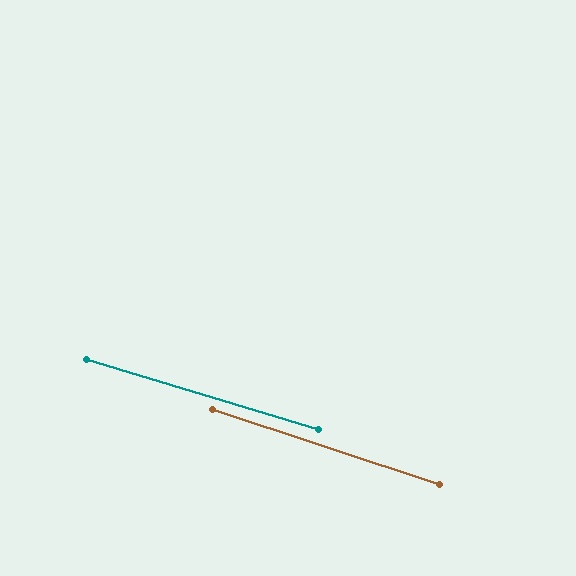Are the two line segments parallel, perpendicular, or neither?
Parallel — their directions differ by only 1.6°.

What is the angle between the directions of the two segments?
Approximately 2 degrees.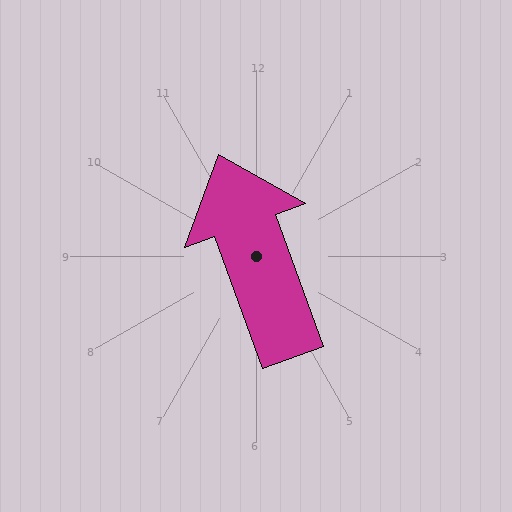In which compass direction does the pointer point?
North.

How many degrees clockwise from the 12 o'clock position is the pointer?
Approximately 340 degrees.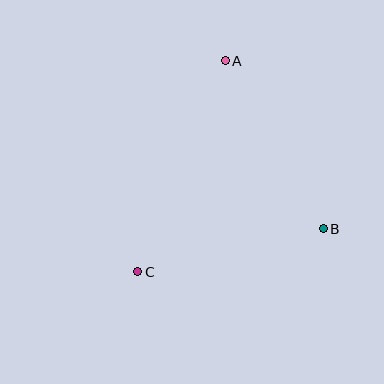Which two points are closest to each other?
Points B and C are closest to each other.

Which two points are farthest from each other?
Points A and C are farthest from each other.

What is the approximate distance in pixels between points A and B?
The distance between A and B is approximately 195 pixels.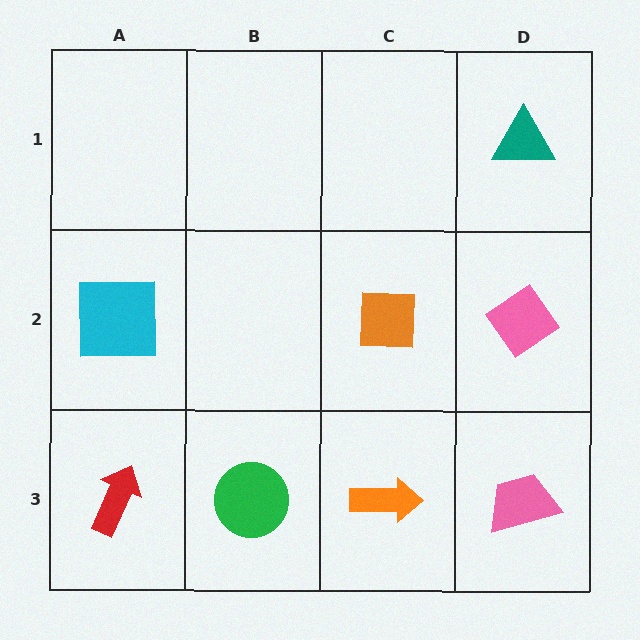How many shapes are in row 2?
3 shapes.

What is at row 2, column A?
A cyan square.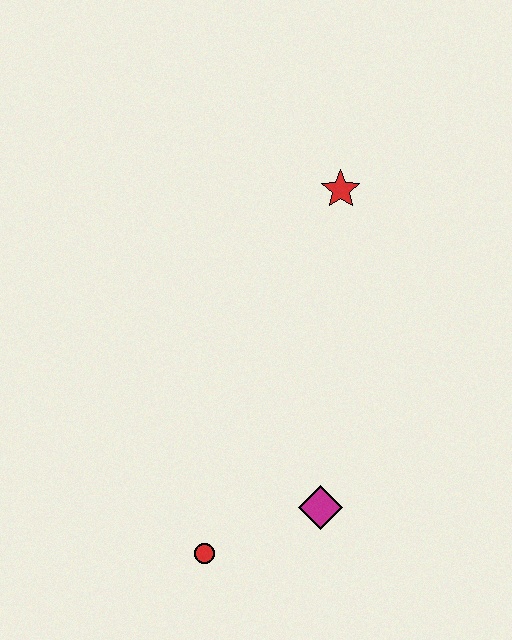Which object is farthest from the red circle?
The red star is farthest from the red circle.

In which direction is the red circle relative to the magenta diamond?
The red circle is to the left of the magenta diamond.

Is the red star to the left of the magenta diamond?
No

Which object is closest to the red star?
The magenta diamond is closest to the red star.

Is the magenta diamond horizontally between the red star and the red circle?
Yes